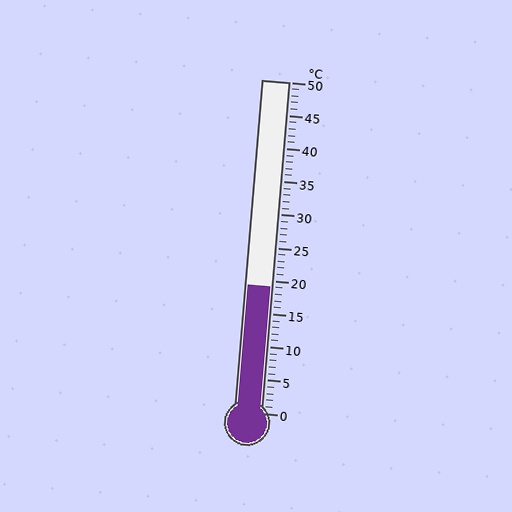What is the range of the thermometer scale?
The thermometer scale ranges from 0°C to 50°C.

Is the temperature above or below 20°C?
The temperature is below 20°C.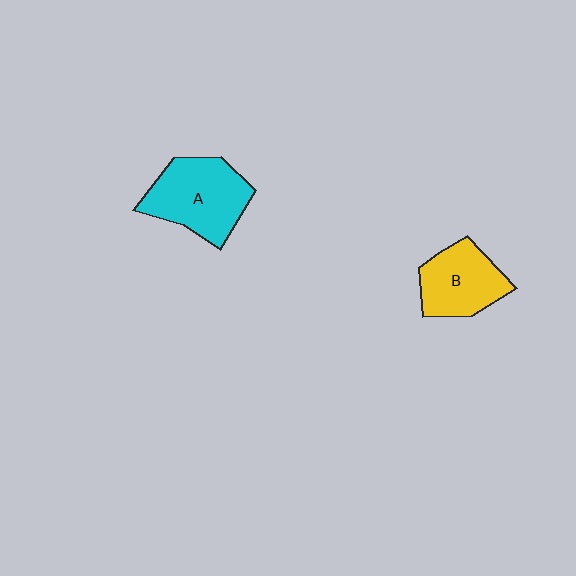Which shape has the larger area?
Shape A (cyan).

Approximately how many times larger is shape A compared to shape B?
Approximately 1.3 times.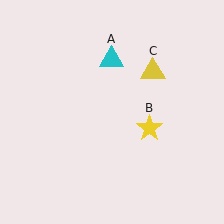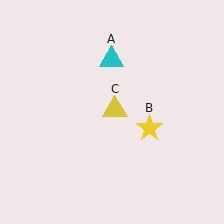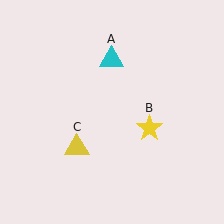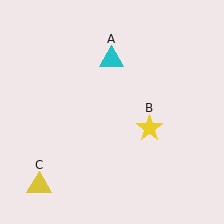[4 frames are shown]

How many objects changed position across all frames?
1 object changed position: yellow triangle (object C).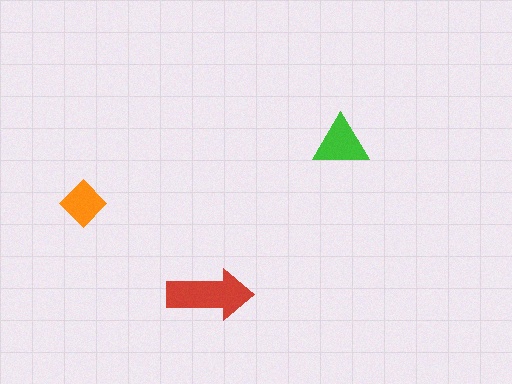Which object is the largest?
The red arrow.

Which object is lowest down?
The red arrow is bottommost.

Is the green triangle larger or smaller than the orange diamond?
Larger.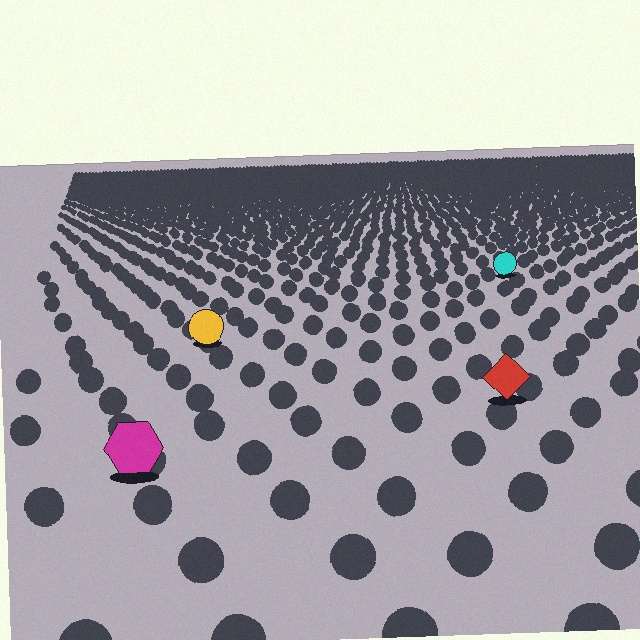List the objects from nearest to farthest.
From nearest to farthest: the magenta hexagon, the red diamond, the yellow circle, the cyan circle.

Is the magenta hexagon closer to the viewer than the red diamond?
Yes. The magenta hexagon is closer — you can tell from the texture gradient: the ground texture is coarser near it.